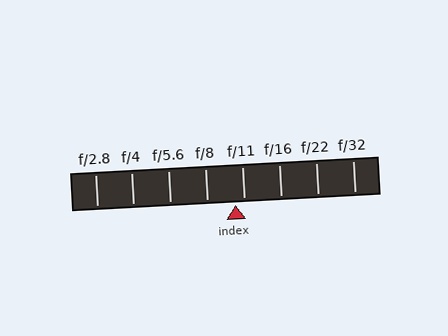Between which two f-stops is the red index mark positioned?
The index mark is between f/8 and f/11.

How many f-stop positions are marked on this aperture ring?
There are 8 f-stop positions marked.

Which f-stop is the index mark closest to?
The index mark is closest to f/11.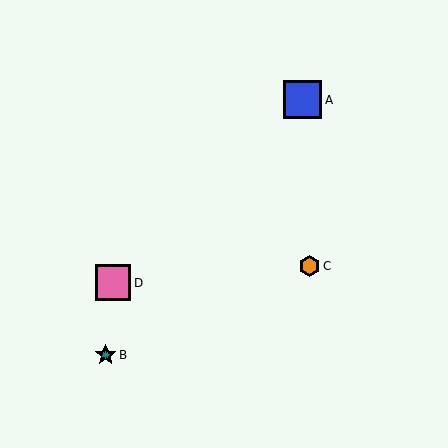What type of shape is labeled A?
Shape A is a blue square.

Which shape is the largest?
The blue square (labeled A) is the largest.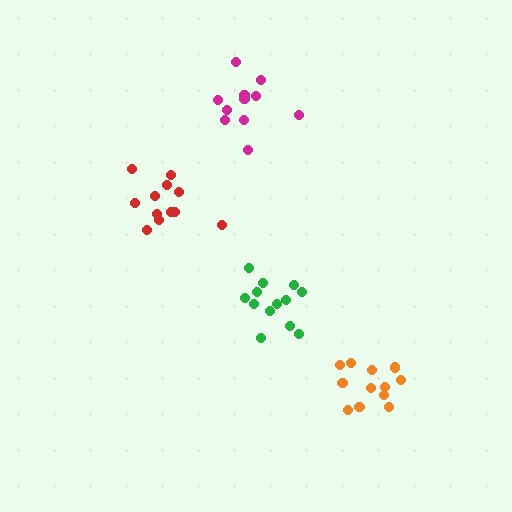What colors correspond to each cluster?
The clusters are colored: magenta, green, red, orange.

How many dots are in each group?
Group 1: 11 dots, Group 2: 13 dots, Group 3: 12 dots, Group 4: 12 dots (48 total).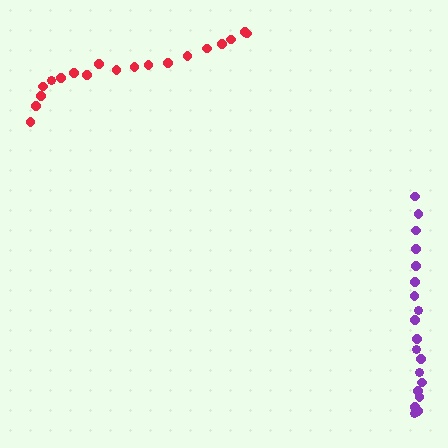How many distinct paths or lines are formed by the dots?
There are 2 distinct paths.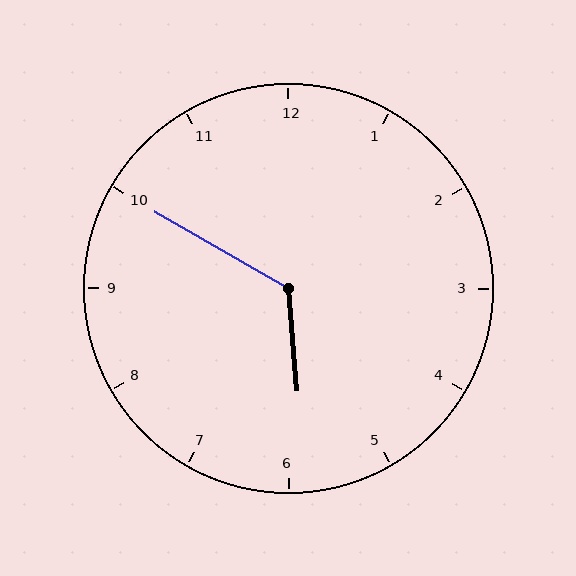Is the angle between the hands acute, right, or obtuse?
It is obtuse.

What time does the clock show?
5:50.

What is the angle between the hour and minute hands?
Approximately 125 degrees.